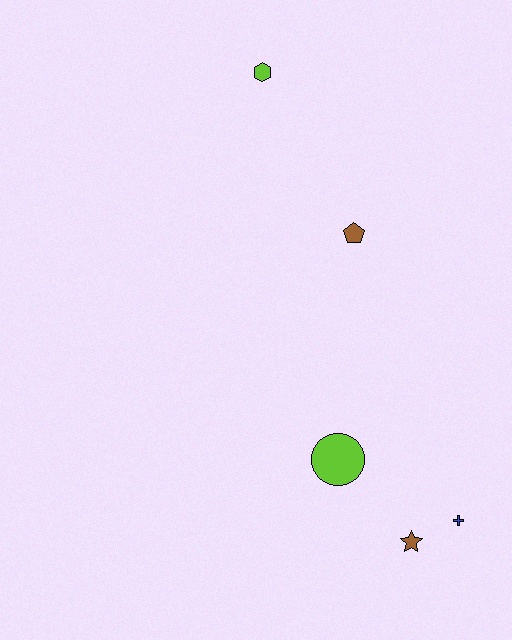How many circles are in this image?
There is 1 circle.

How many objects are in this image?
There are 5 objects.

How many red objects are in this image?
There are no red objects.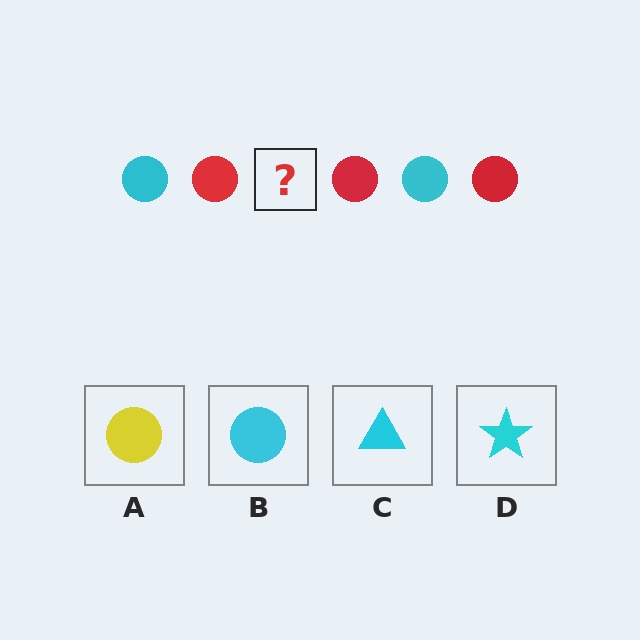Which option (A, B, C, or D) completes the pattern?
B.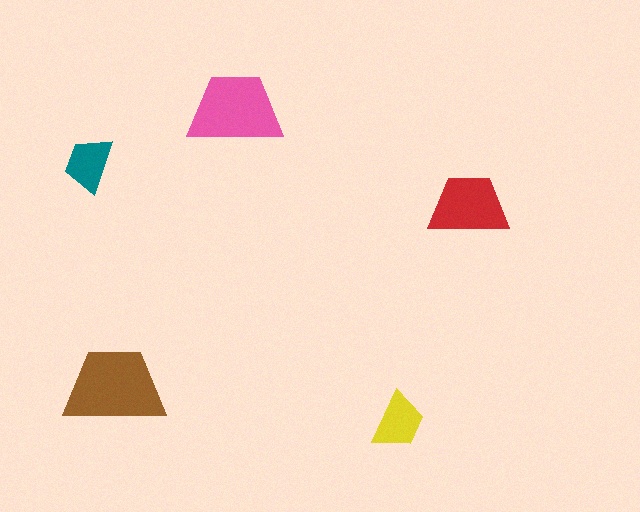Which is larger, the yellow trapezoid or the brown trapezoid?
The brown one.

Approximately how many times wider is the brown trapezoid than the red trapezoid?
About 1.5 times wider.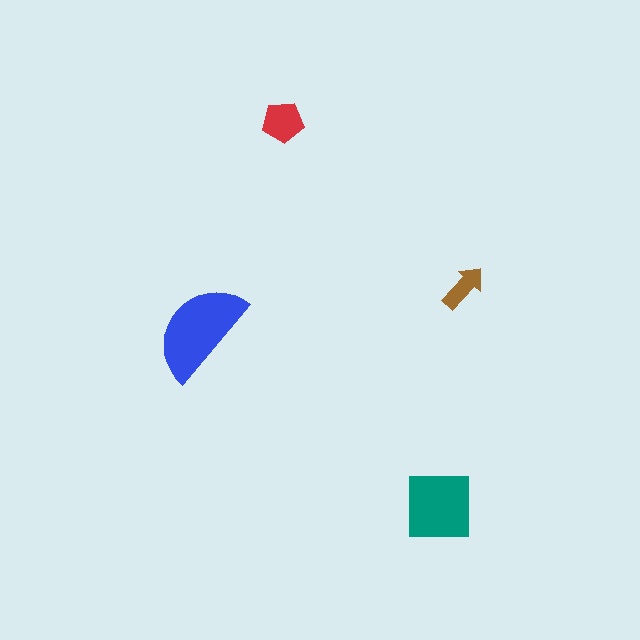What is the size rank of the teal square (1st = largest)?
2nd.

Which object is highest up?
The red pentagon is topmost.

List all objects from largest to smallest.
The blue semicircle, the teal square, the red pentagon, the brown arrow.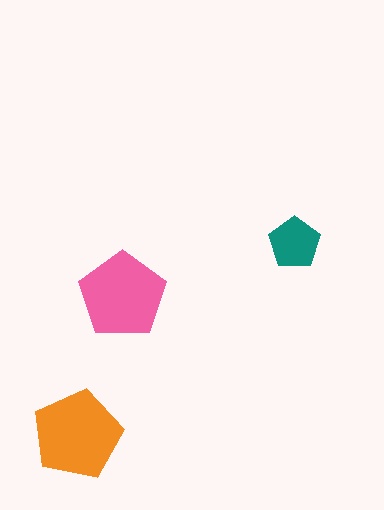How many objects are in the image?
There are 3 objects in the image.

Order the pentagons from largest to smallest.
the orange one, the pink one, the teal one.